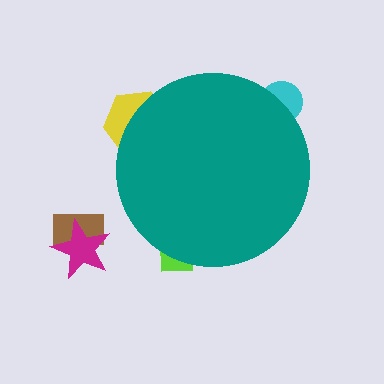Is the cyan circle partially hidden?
Yes, the cyan circle is partially hidden behind the teal circle.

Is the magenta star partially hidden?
No, the magenta star is fully visible.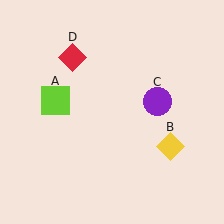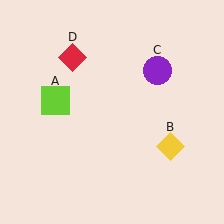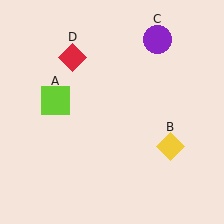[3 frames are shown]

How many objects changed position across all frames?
1 object changed position: purple circle (object C).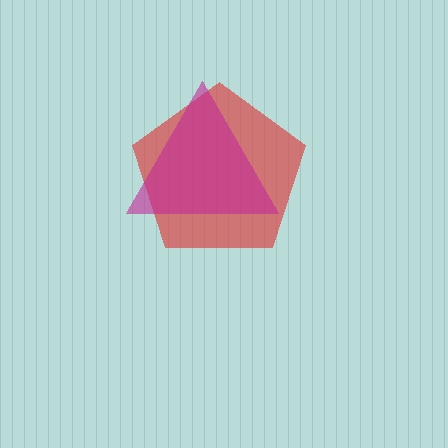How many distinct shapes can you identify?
There are 2 distinct shapes: a red pentagon, a magenta triangle.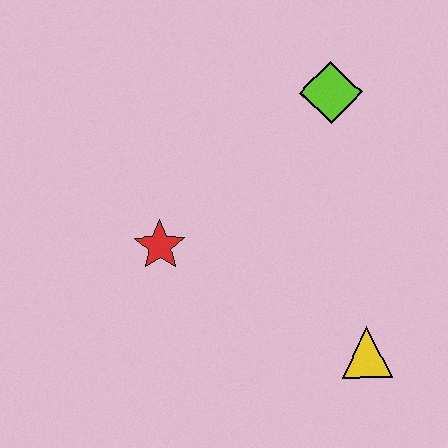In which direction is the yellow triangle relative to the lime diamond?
The yellow triangle is below the lime diamond.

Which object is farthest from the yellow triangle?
The lime diamond is farthest from the yellow triangle.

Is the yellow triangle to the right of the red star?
Yes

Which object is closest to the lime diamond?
The red star is closest to the lime diamond.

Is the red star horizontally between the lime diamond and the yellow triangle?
No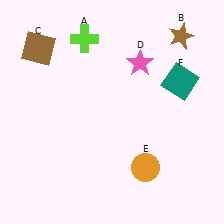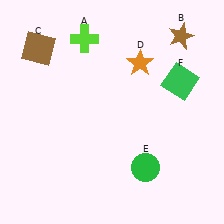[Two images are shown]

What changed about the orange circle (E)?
In Image 1, E is orange. In Image 2, it changed to green.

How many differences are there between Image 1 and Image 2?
There are 3 differences between the two images.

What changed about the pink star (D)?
In Image 1, D is pink. In Image 2, it changed to orange.